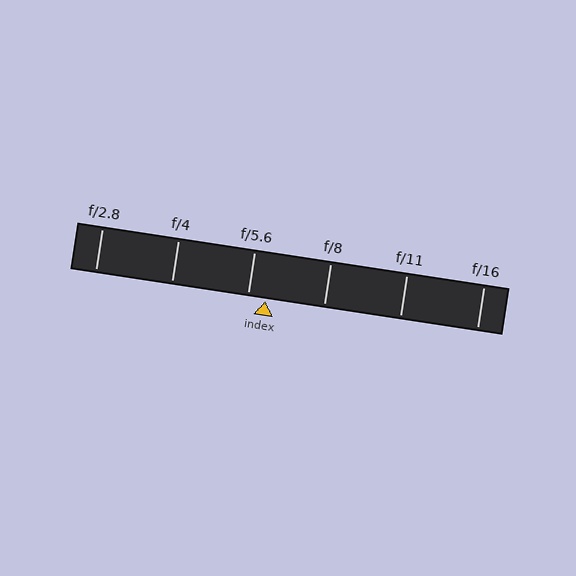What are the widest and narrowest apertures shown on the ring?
The widest aperture shown is f/2.8 and the narrowest is f/16.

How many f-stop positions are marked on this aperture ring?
There are 6 f-stop positions marked.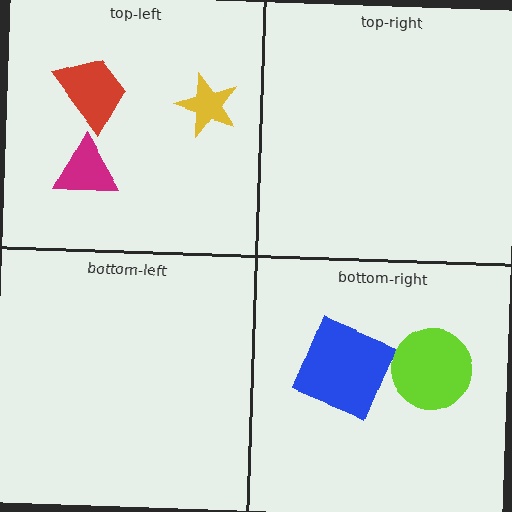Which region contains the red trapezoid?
The top-left region.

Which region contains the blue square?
The bottom-right region.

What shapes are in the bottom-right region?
The blue square, the lime circle.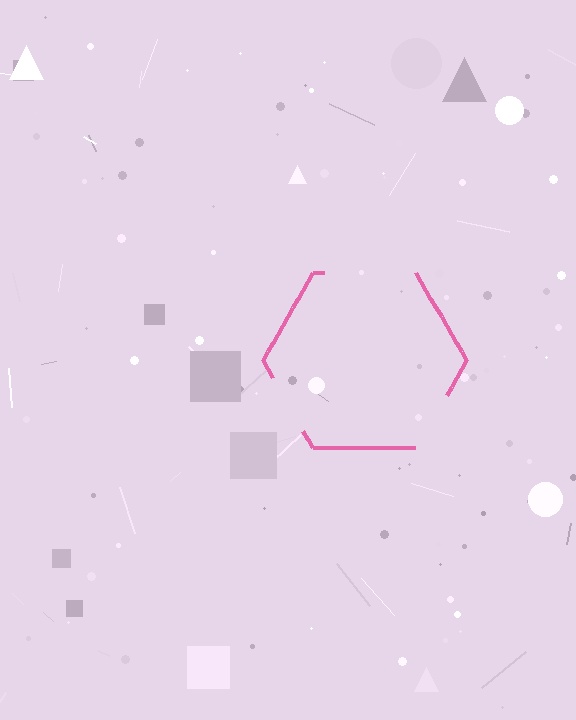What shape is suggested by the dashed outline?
The dashed outline suggests a hexagon.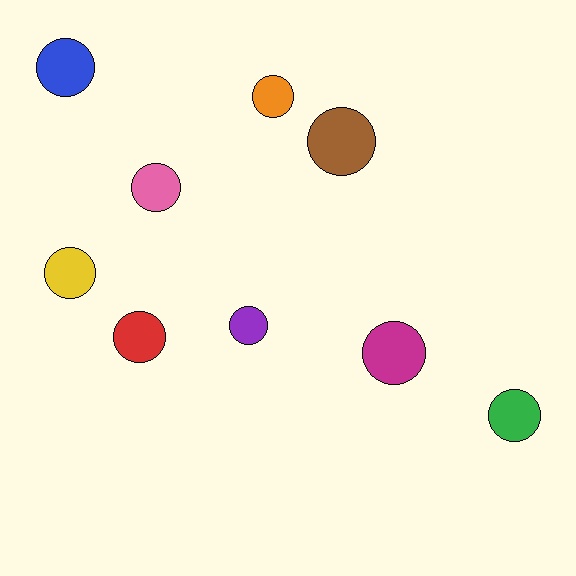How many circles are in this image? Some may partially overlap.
There are 9 circles.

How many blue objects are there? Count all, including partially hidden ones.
There is 1 blue object.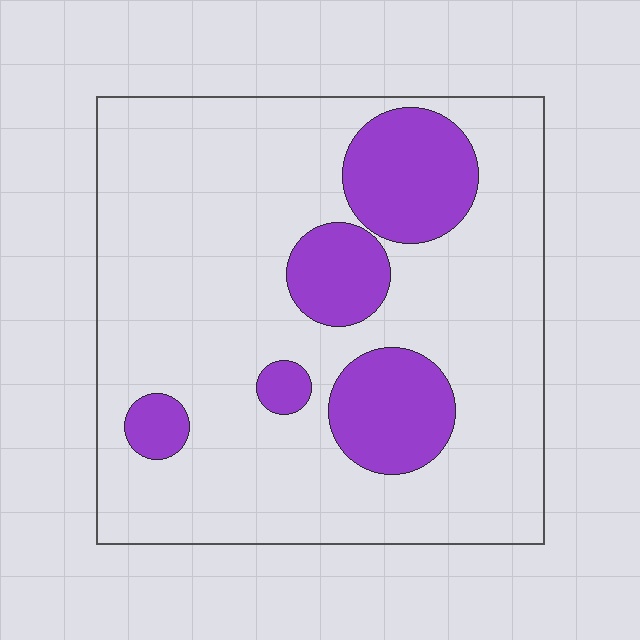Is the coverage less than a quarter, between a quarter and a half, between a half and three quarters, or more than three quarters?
Less than a quarter.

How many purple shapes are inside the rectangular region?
5.